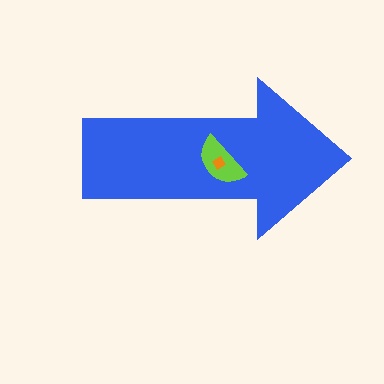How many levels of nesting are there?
3.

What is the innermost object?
The orange diamond.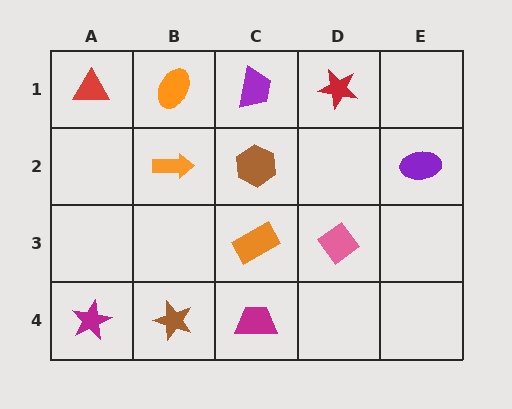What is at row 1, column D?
A red star.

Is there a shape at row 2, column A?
No, that cell is empty.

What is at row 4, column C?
A magenta trapezoid.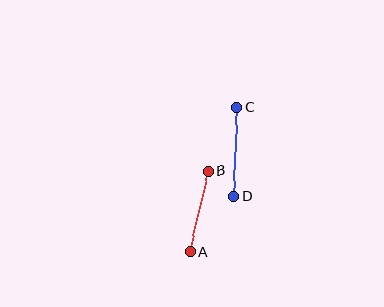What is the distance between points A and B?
The distance is approximately 83 pixels.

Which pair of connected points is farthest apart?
Points C and D are farthest apart.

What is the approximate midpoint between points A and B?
The midpoint is at approximately (199, 211) pixels.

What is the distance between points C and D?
The distance is approximately 89 pixels.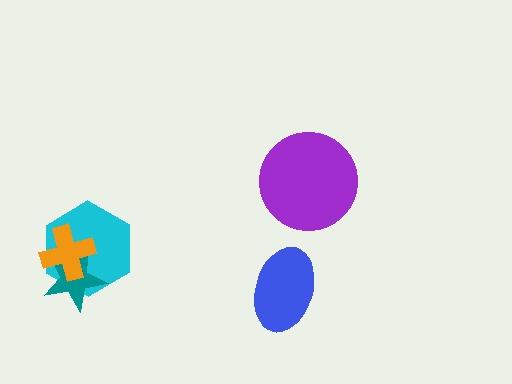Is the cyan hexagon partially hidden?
Yes, it is partially covered by another shape.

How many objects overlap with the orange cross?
2 objects overlap with the orange cross.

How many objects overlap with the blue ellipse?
0 objects overlap with the blue ellipse.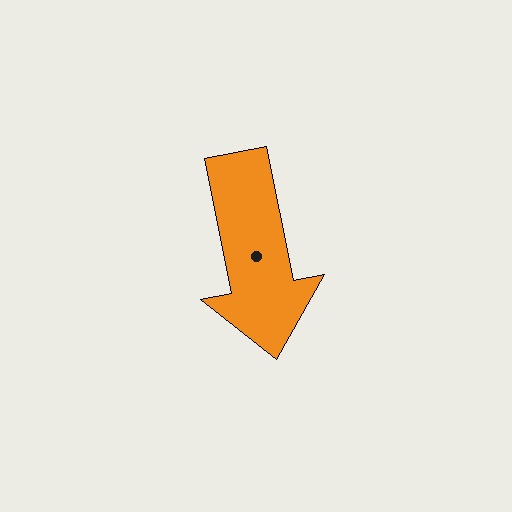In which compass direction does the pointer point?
South.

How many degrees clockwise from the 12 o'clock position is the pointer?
Approximately 169 degrees.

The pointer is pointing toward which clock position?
Roughly 6 o'clock.